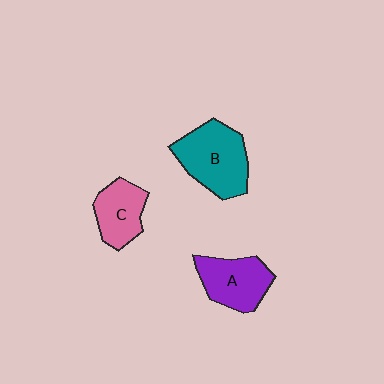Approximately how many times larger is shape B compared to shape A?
Approximately 1.3 times.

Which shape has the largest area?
Shape B (teal).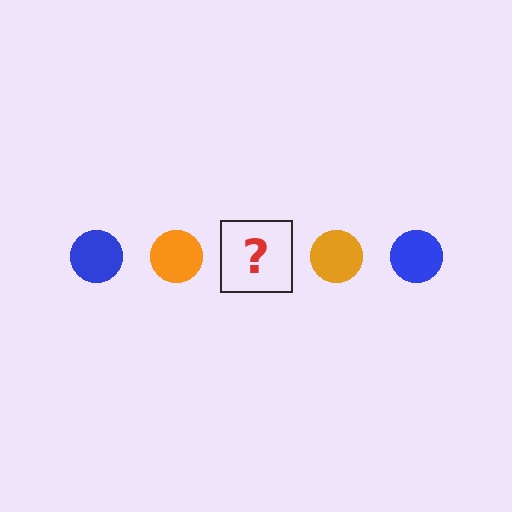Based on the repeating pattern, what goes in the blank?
The blank should be a blue circle.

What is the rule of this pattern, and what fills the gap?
The rule is that the pattern cycles through blue, orange circles. The gap should be filled with a blue circle.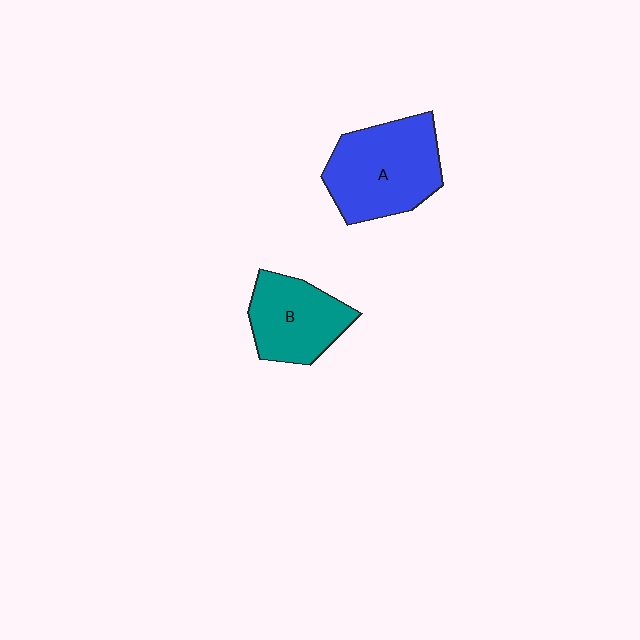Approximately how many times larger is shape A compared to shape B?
Approximately 1.4 times.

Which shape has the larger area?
Shape A (blue).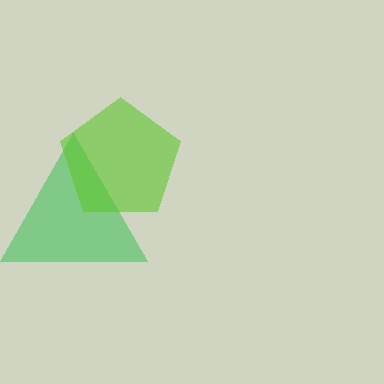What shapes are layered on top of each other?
The layered shapes are: a green triangle, a lime pentagon.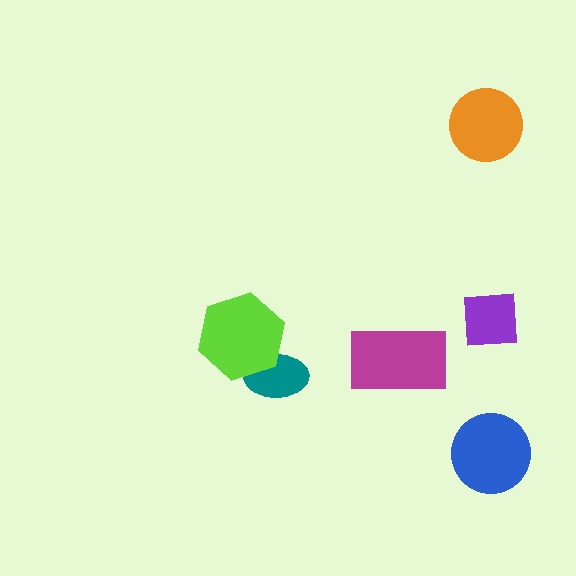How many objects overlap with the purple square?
0 objects overlap with the purple square.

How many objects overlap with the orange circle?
0 objects overlap with the orange circle.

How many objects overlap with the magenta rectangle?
0 objects overlap with the magenta rectangle.